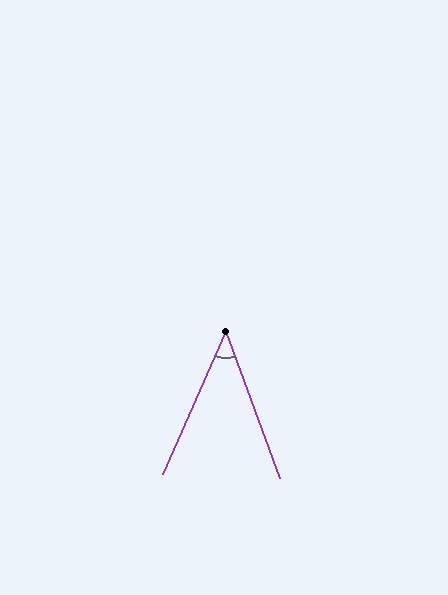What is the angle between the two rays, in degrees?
Approximately 44 degrees.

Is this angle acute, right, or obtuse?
It is acute.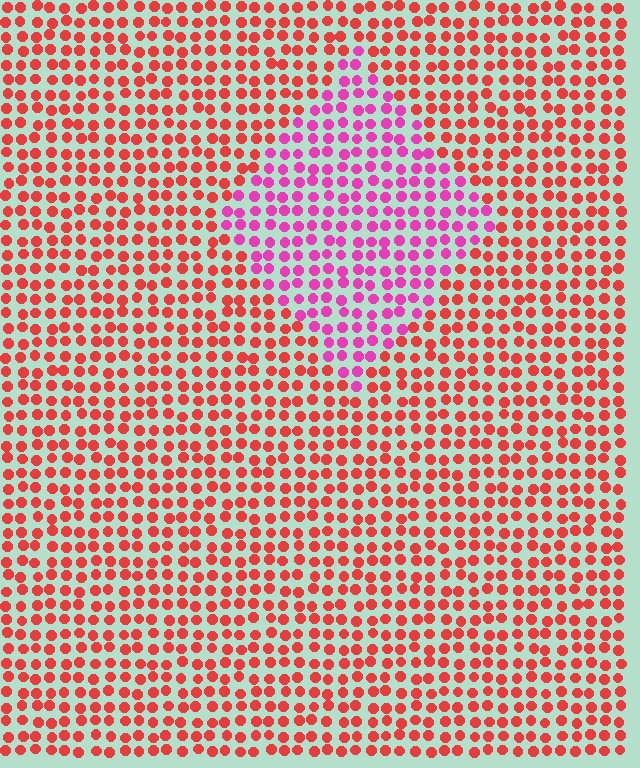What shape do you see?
I see a diamond.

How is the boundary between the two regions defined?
The boundary is defined purely by a slight shift in hue (about 43 degrees). Spacing, size, and orientation are identical on both sides.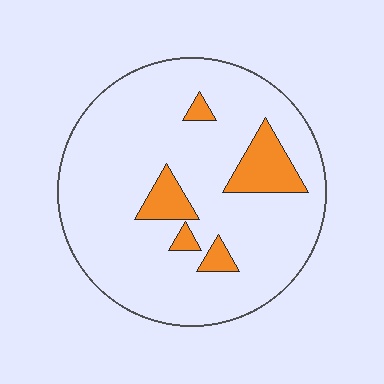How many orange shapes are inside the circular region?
5.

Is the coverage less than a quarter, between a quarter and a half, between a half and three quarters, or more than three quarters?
Less than a quarter.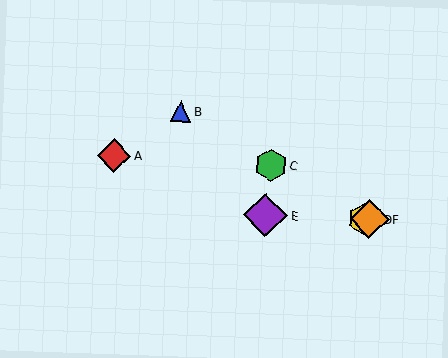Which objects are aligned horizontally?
Objects D, E, F are aligned horizontally.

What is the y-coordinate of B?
Object B is at y≈112.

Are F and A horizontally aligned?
No, F is at y≈219 and A is at y≈156.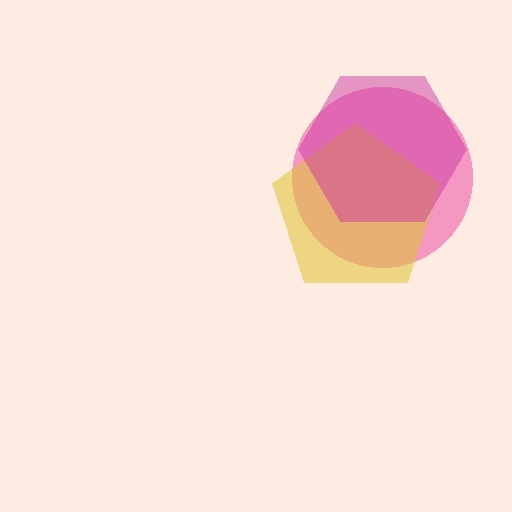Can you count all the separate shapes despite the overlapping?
Yes, there are 3 separate shapes.